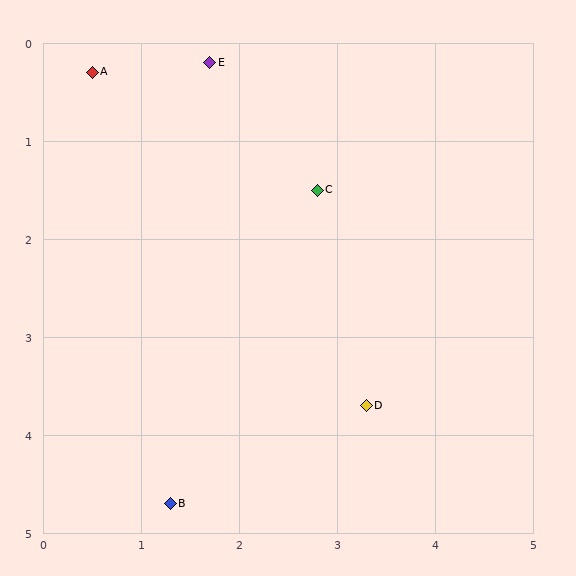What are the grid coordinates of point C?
Point C is at approximately (2.8, 1.5).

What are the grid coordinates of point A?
Point A is at approximately (0.5, 0.3).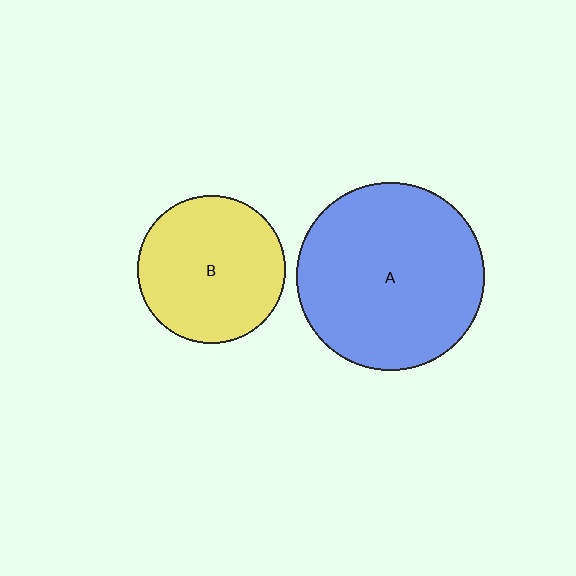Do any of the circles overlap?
No, none of the circles overlap.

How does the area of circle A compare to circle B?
Approximately 1.6 times.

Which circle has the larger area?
Circle A (blue).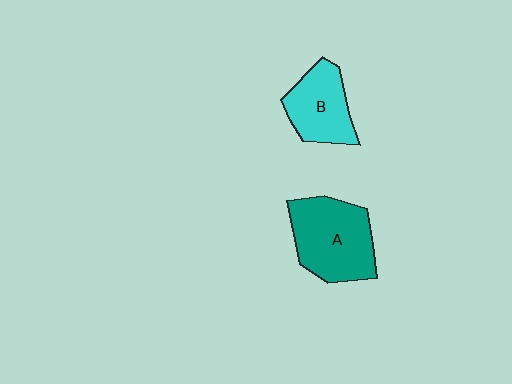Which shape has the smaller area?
Shape B (cyan).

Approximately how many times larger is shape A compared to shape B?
Approximately 1.4 times.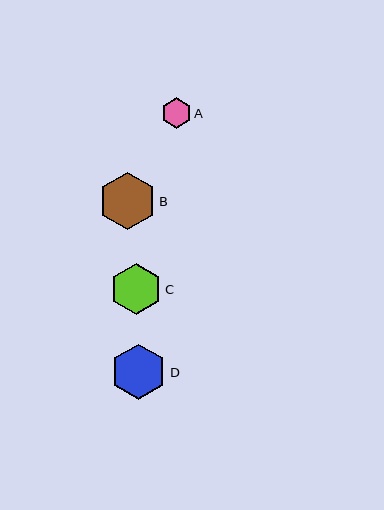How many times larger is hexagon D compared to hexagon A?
Hexagon D is approximately 1.8 times the size of hexagon A.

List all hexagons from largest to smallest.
From largest to smallest: B, D, C, A.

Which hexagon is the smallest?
Hexagon A is the smallest with a size of approximately 30 pixels.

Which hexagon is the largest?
Hexagon B is the largest with a size of approximately 57 pixels.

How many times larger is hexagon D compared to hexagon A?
Hexagon D is approximately 1.8 times the size of hexagon A.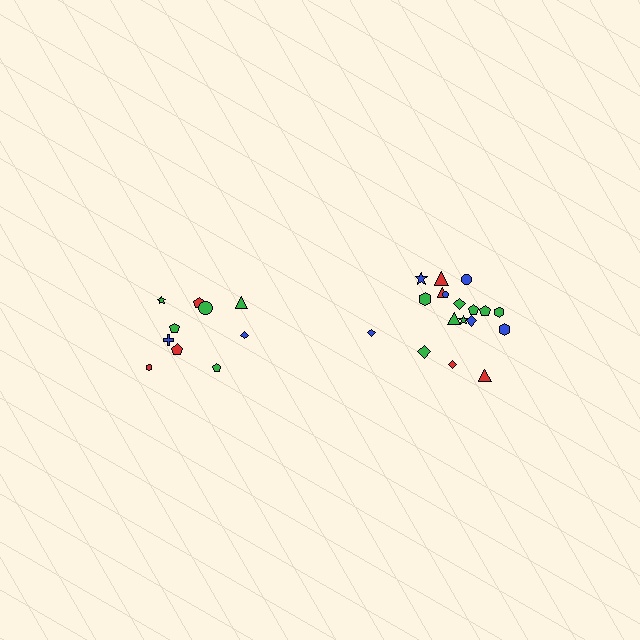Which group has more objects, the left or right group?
The right group.